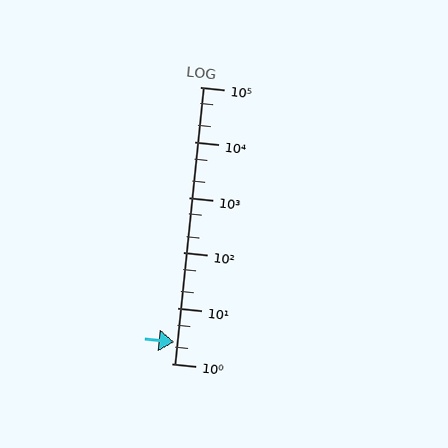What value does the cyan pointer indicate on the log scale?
The pointer indicates approximately 2.4.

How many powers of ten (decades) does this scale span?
The scale spans 5 decades, from 1 to 100000.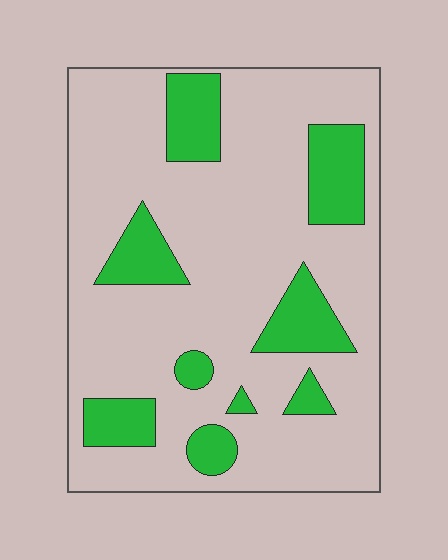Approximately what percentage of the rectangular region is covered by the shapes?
Approximately 20%.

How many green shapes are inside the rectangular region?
9.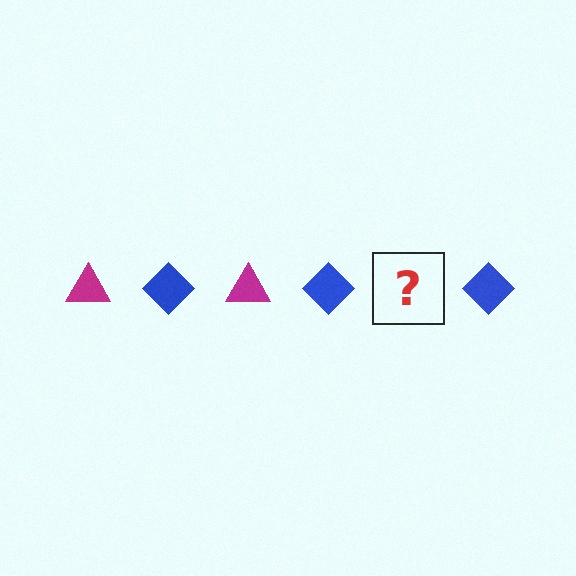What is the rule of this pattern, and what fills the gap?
The rule is that the pattern alternates between magenta triangle and blue diamond. The gap should be filled with a magenta triangle.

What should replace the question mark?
The question mark should be replaced with a magenta triangle.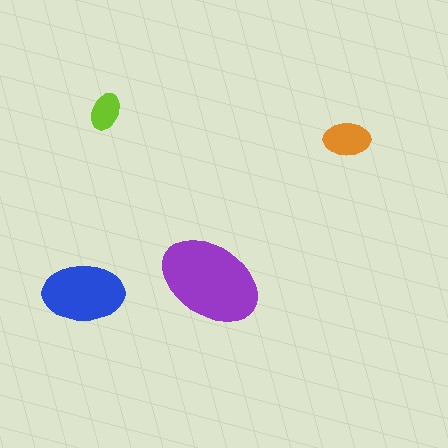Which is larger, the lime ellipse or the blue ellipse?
The blue one.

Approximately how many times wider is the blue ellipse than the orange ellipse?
About 1.5 times wider.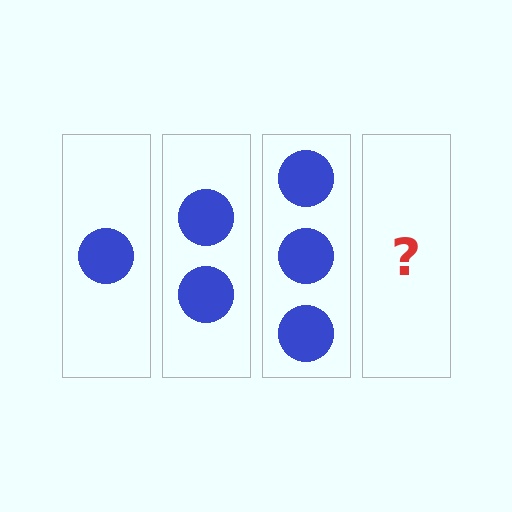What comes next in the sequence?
The next element should be 4 circles.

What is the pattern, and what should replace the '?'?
The pattern is that each step adds one more circle. The '?' should be 4 circles.